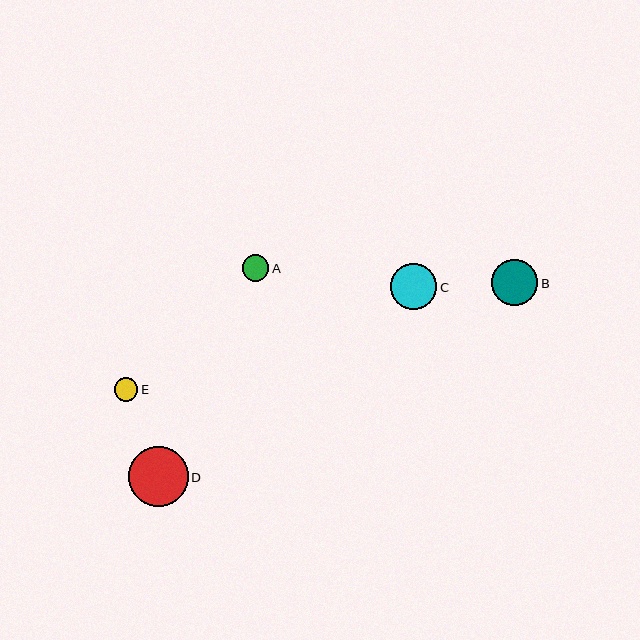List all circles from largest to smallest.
From largest to smallest: D, B, C, A, E.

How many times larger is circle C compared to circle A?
Circle C is approximately 1.7 times the size of circle A.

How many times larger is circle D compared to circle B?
Circle D is approximately 1.3 times the size of circle B.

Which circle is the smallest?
Circle E is the smallest with a size of approximately 23 pixels.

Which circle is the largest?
Circle D is the largest with a size of approximately 60 pixels.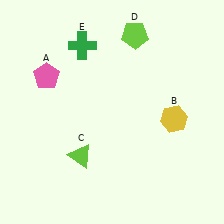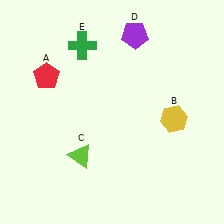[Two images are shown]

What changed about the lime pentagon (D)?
In Image 1, D is lime. In Image 2, it changed to purple.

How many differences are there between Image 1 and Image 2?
There are 2 differences between the two images.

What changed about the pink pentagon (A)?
In Image 1, A is pink. In Image 2, it changed to red.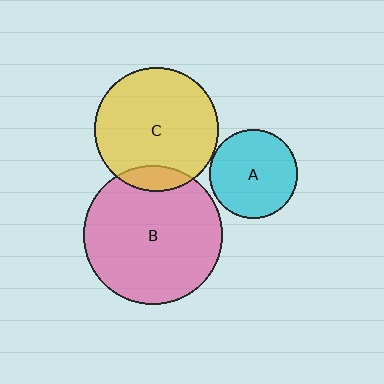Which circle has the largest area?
Circle B (pink).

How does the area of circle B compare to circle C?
Approximately 1.3 times.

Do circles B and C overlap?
Yes.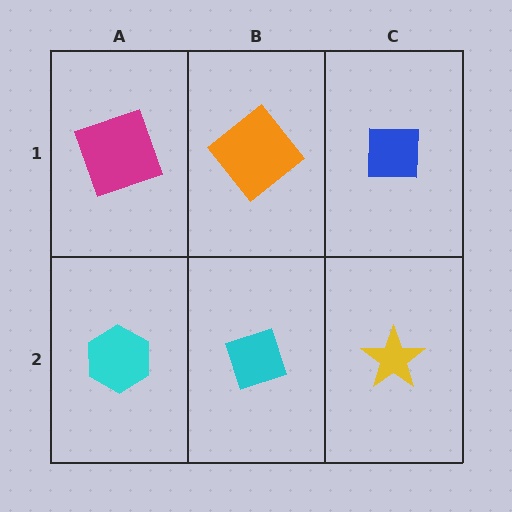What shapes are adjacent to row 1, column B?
A cyan diamond (row 2, column B), a magenta square (row 1, column A), a blue square (row 1, column C).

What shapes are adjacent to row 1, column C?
A yellow star (row 2, column C), an orange diamond (row 1, column B).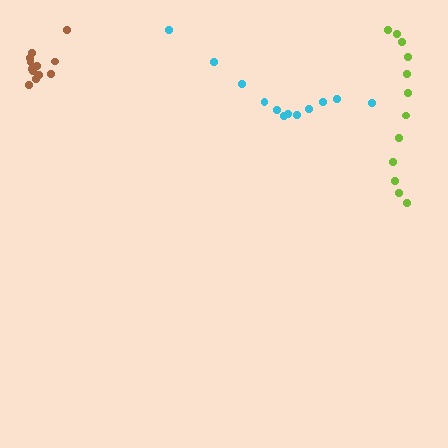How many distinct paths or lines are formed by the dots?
There are 3 distinct paths.